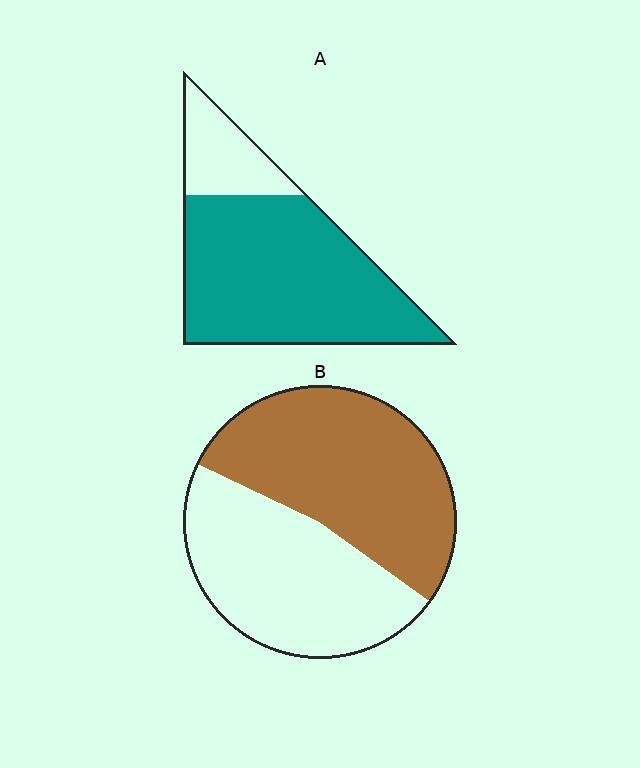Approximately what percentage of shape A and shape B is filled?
A is approximately 80% and B is approximately 55%.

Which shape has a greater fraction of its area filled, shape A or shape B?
Shape A.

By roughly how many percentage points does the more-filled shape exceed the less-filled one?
By roughly 25 percentage points (A over B).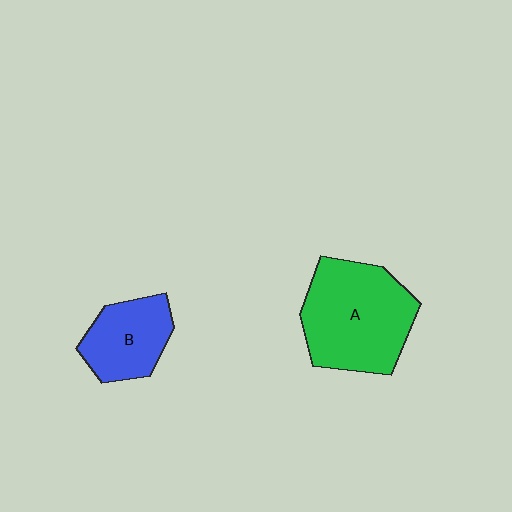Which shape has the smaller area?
Shape B (blue).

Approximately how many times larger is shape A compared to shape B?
Approximately 1.7 times.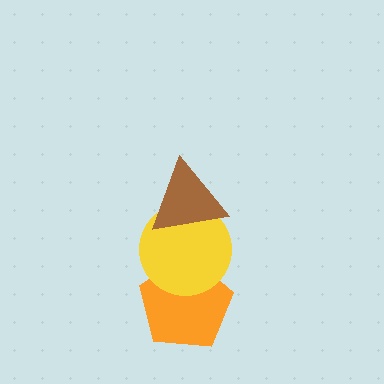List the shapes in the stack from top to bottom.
From top to bottom: the brown triangle, the yellow circle, the orange pentagon.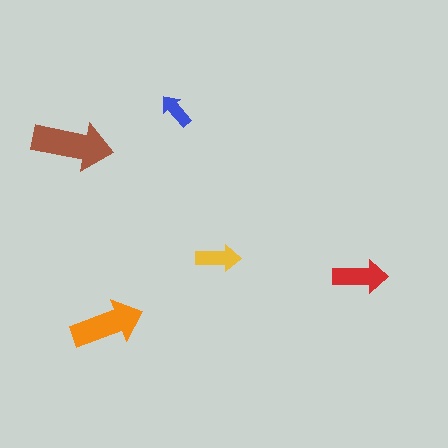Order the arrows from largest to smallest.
the brown one, the orange one, the red one, the yellow one, the blue one.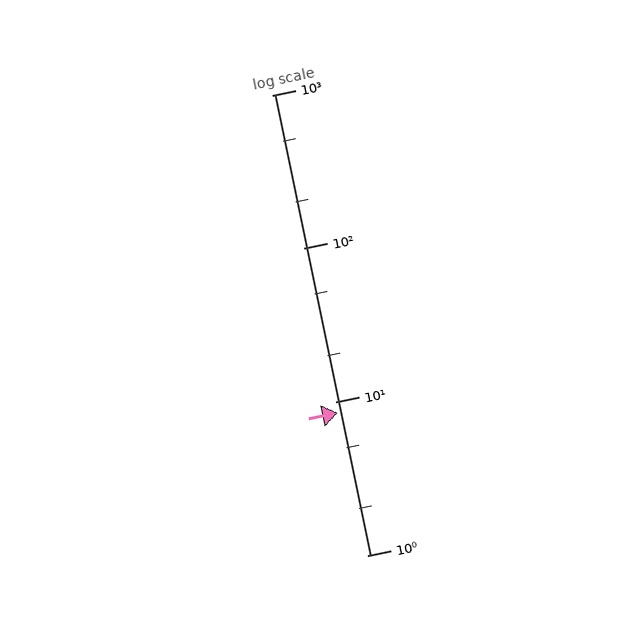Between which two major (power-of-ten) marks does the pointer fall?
The pointer is between 1 and 10.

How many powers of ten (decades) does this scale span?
The scale spans 3 decades, from 1 to 1000.